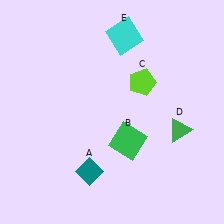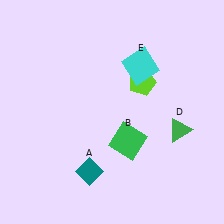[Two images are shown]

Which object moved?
The cyan square (E) moved down.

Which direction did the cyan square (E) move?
The cyan square (E) moved down.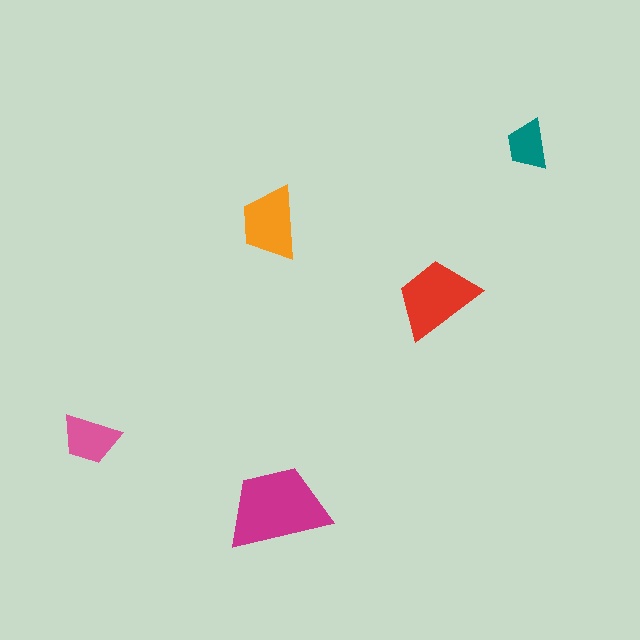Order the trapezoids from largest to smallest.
the magenta one, the red one, the orange one, the pink one, the teal one.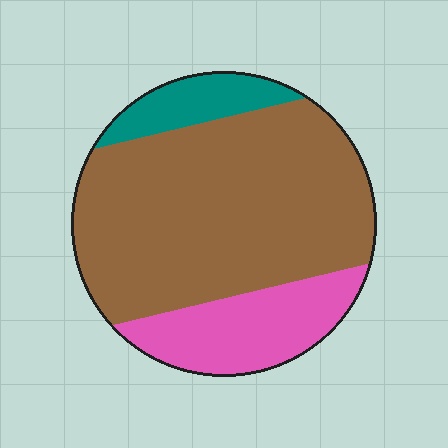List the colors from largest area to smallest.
From largest to smallest: brown, pink, teal.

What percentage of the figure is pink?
Pink takes up about one fifth (1/5) of the figure.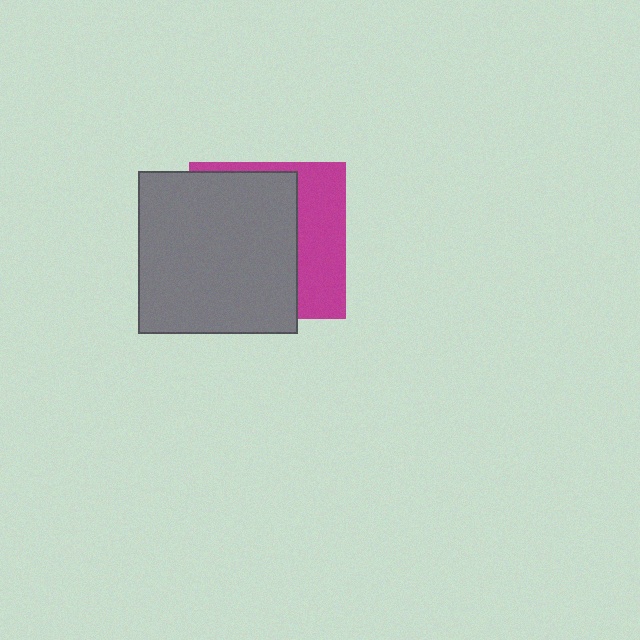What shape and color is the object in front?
The object in front is a gray rectangle.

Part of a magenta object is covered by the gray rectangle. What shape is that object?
It is a square.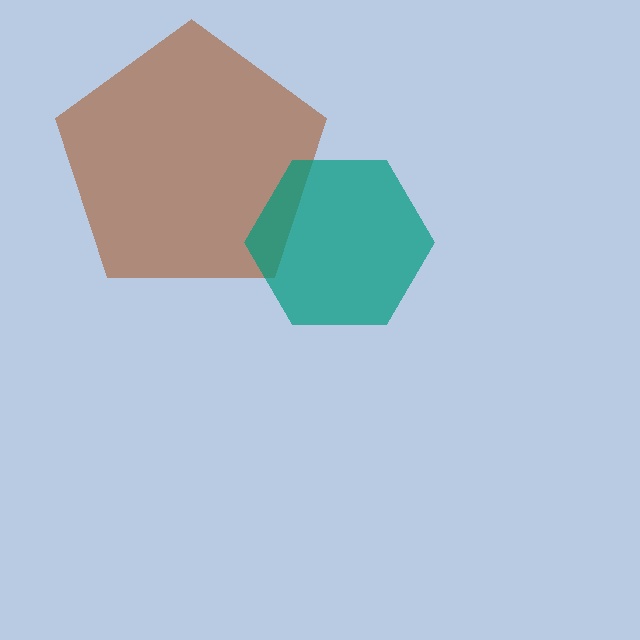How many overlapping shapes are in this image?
There are 2 overlapping shapes in the image.